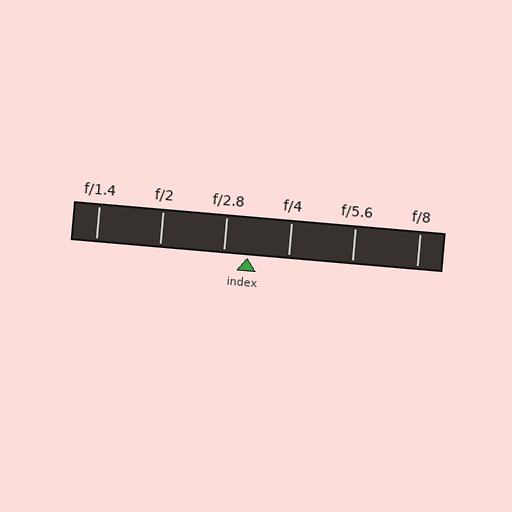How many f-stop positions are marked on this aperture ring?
There are 6 f-stop positions marked.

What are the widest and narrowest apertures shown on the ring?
The widest aperture shown is f/1.4 and the narrowest is f/8.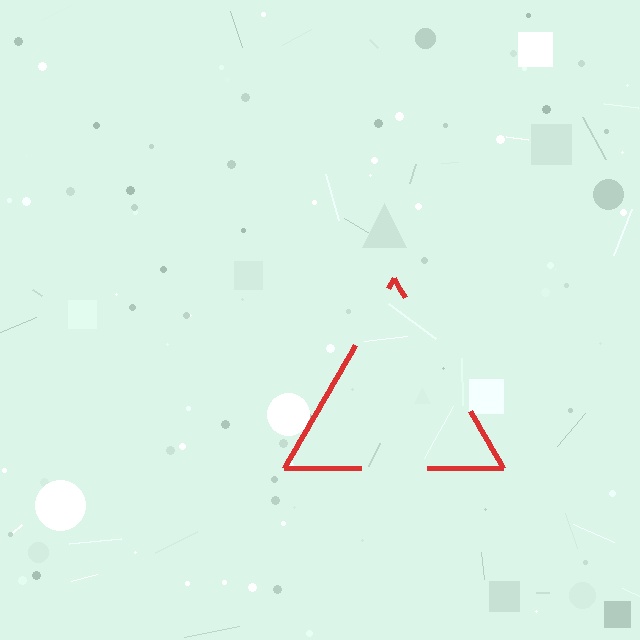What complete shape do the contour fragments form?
The contour fragments form a triangle.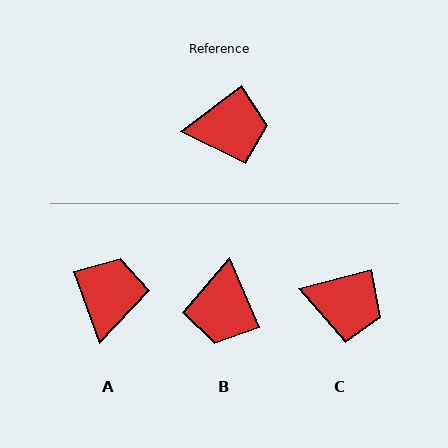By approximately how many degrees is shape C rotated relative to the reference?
Approximately 23 degrees clockwise.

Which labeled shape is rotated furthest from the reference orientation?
B, about 104 degrees away.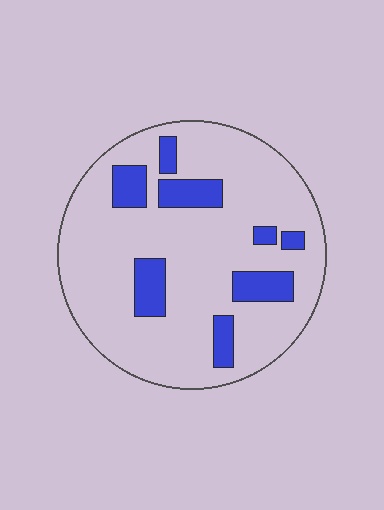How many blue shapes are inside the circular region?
8.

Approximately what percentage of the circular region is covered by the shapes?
Approximately 15%.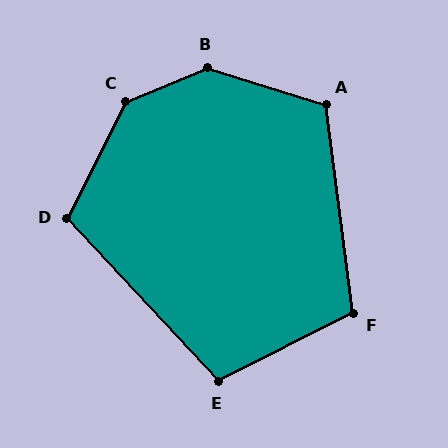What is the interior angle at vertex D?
Approximately 110 degrees (obtuse).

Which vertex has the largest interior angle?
B, at approximately 140 degrees.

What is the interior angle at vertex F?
Approximately 109 degrees (obtuse).